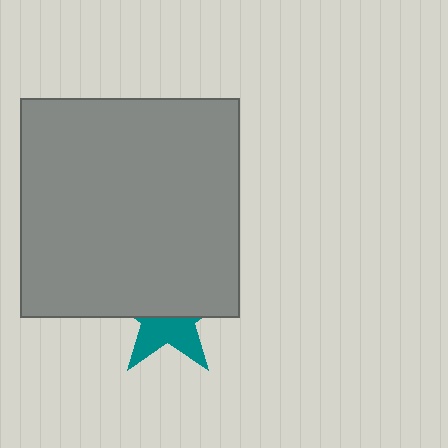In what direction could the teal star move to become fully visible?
The teal star could move down. That would shift it out from behind the gray square entirely.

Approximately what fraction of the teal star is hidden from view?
Roughly 57% of the teal star is hidden behind the gray square.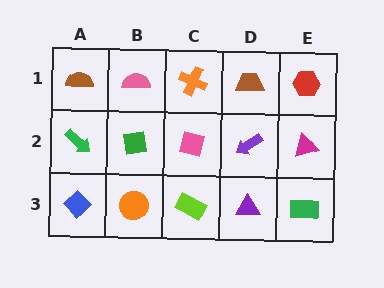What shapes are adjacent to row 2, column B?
A pink semicircle (row 1, column B), an orange circle (row 3, column B), a green arrow (row 2, column A), a pink square (row 2, column C).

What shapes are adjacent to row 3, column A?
A green arrow (row 2, column A), an orange circle (row 3, column B).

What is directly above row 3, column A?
A green arrow.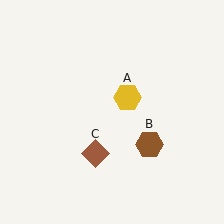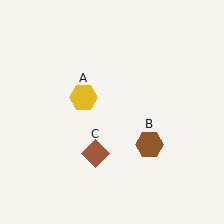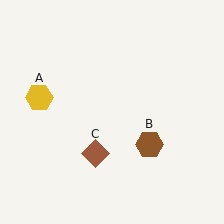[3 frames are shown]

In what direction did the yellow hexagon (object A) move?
The yellow hexagon (object A) moved left.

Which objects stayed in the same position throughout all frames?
Brown hexagon (object B) and brown diamond (object C) remained stationary.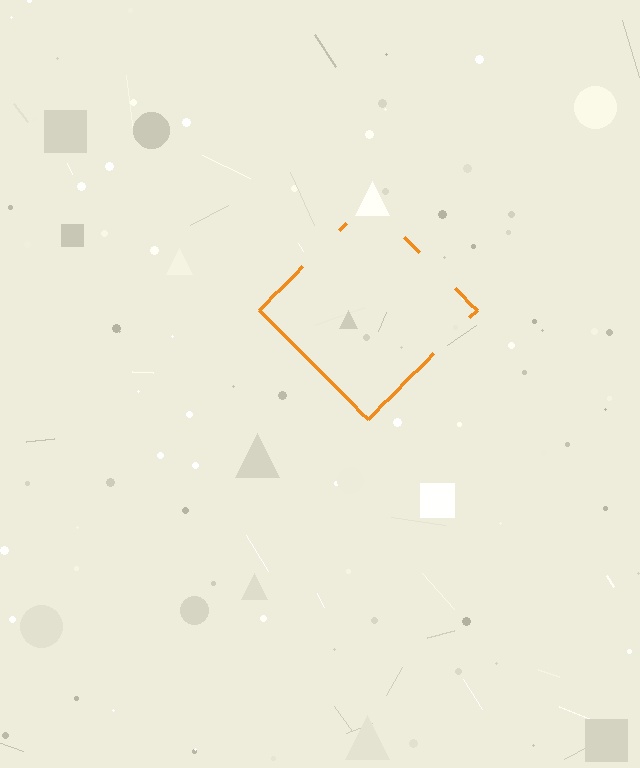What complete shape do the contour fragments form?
The contour fragments form a diamond.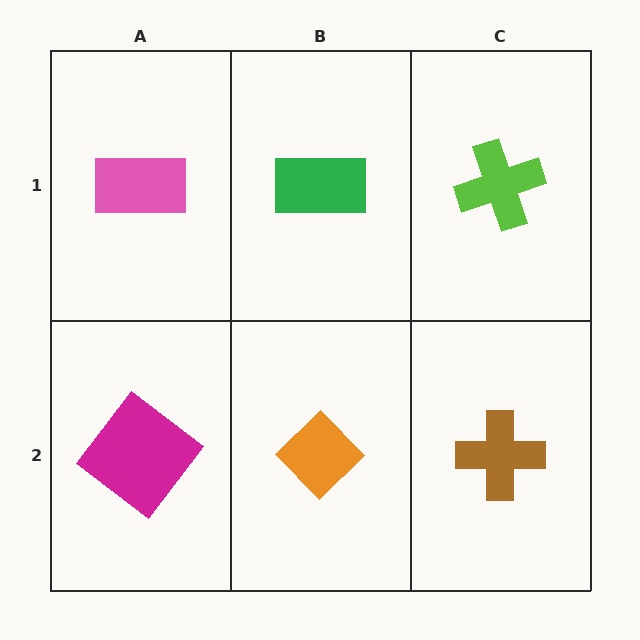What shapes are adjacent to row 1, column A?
A magenta diamond (row 2, column A), a green rectangle (row 1, column B).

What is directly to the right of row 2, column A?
An orange diamond.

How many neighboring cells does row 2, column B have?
3.